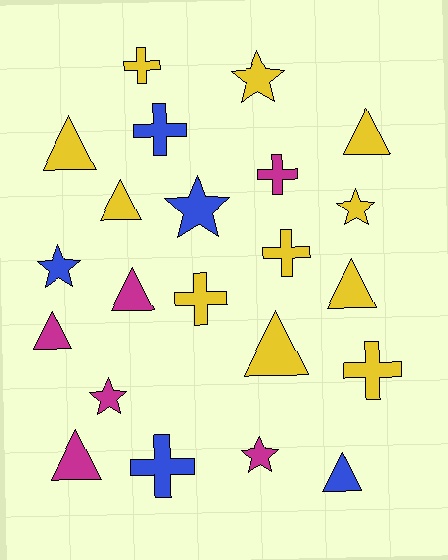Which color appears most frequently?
Yellow, with 11 objects.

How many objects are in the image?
There are 22 objects.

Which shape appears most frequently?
Triangle, with 9 objects.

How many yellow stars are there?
There are 2 yellow stars.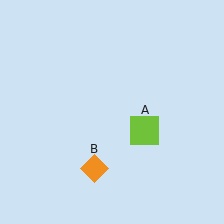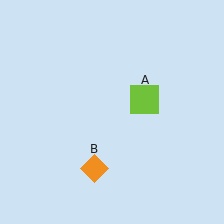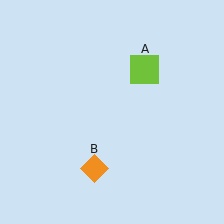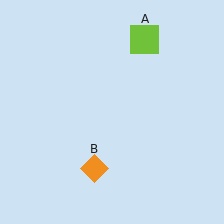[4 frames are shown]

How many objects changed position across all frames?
1 object changed position: lime square (object A).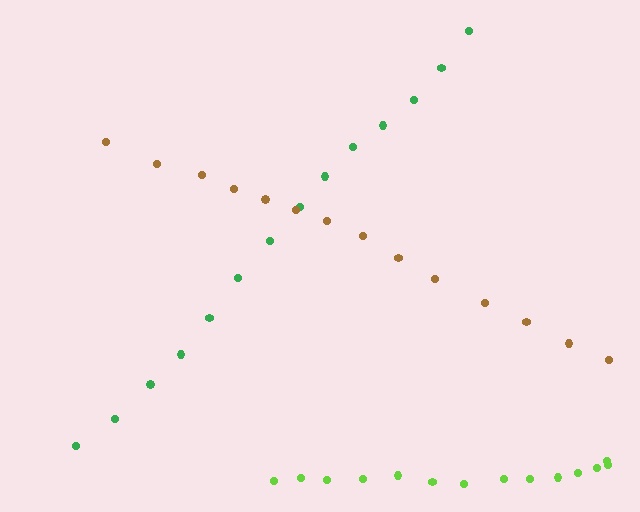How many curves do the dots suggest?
There are 3 distinct paths.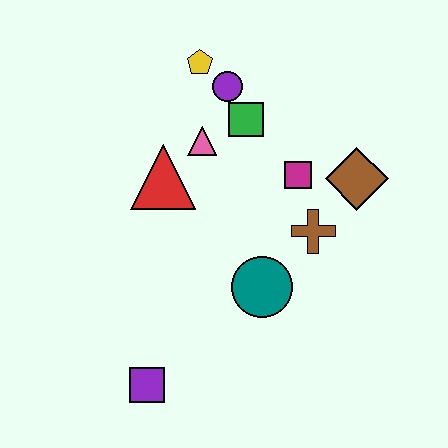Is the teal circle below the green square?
Yes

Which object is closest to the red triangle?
The pink triangle is closest to the red triangle.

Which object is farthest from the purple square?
The yellow pentagon is farthest from the purple square.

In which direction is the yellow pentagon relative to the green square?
The yellow pentagon is above the green square.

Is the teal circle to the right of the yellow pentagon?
Yes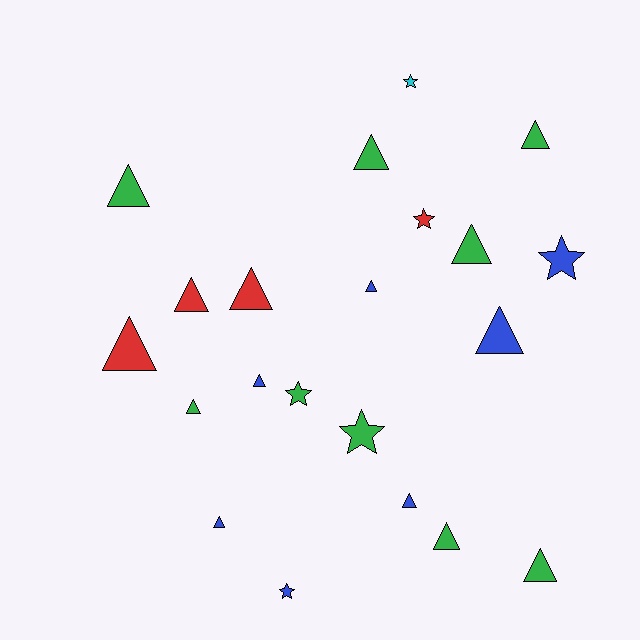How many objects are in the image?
There are 21 objects.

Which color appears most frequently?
Green, with 9 objects.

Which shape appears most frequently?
Triangle, with 15 objects.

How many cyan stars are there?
There is 1 cyan star.